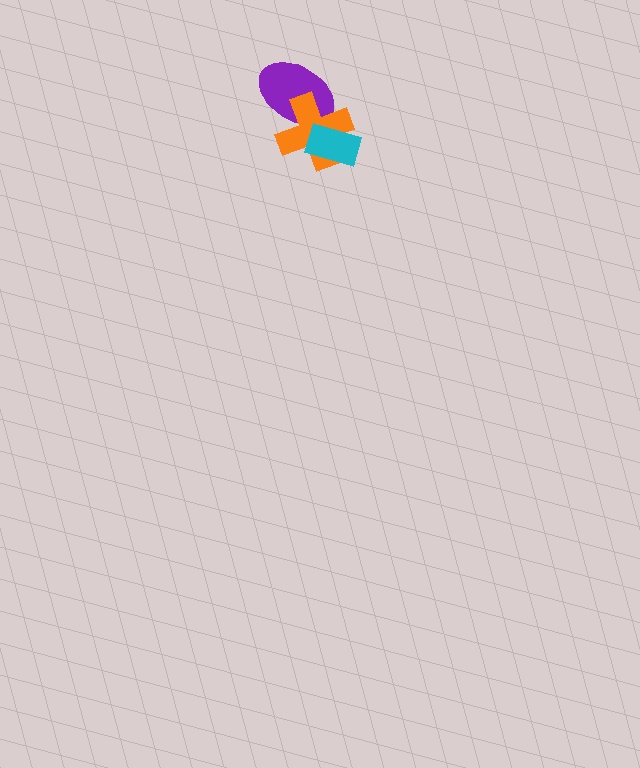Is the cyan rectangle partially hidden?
No, no other shape covers it.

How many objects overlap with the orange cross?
2 objects overlap with the orange cross.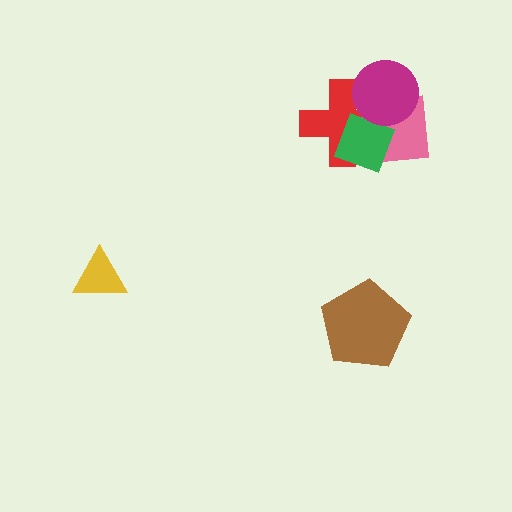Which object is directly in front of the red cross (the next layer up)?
The pink square is directly in front of the red cross.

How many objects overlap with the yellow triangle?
0 objects overlap with the yellow triangle.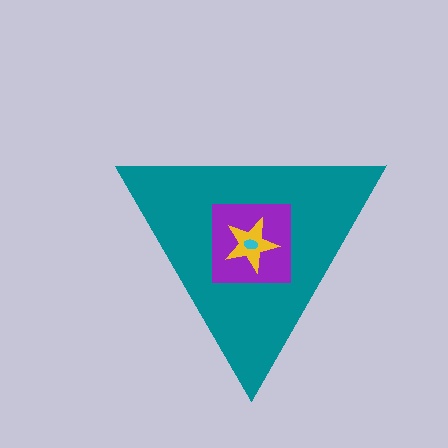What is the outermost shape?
The teal triangle.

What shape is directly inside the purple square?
The yellow star.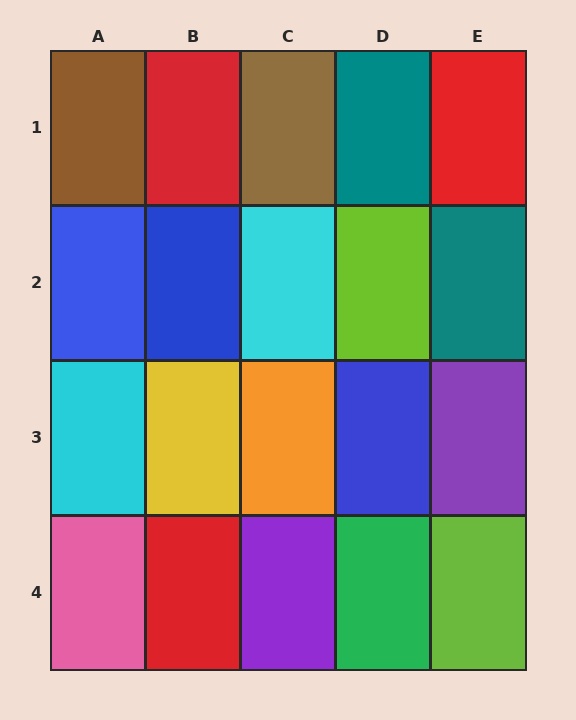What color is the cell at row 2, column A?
Blue.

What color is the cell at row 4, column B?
Red.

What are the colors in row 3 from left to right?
Cyan, yellow, orange, blue, purple.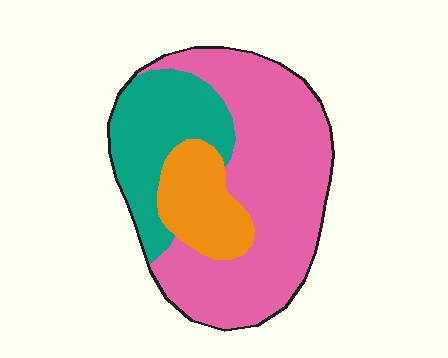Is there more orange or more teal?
Teal.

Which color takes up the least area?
Orange, at roughly 15%.